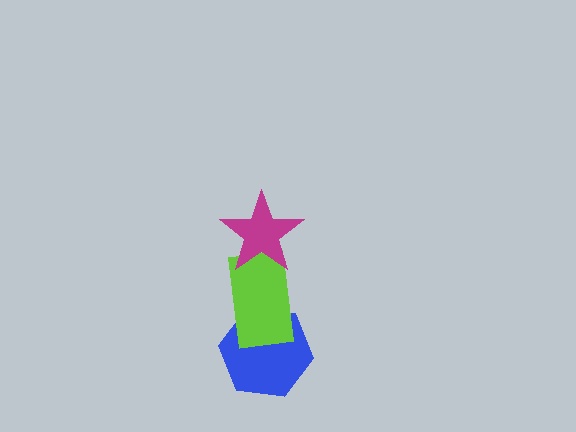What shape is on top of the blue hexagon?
The lime rectangle is on top of the blue hexagon.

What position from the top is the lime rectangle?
The lime rectangle is 2nd from the top.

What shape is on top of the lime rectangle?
The magenta star is on top of the lime rectangle.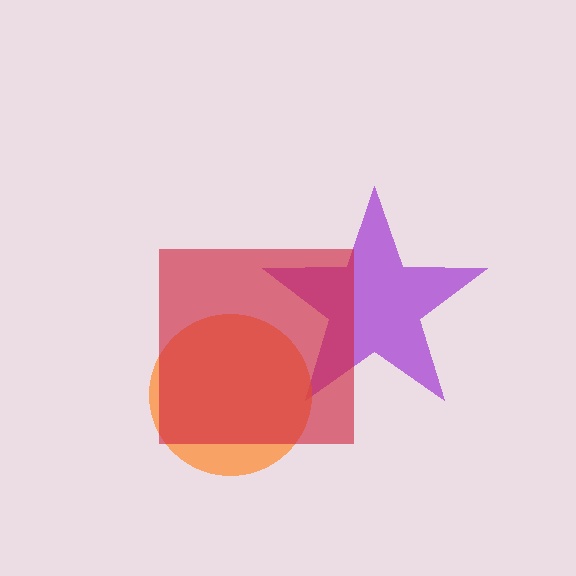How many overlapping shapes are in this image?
There are 3 overlapping shapes in the image.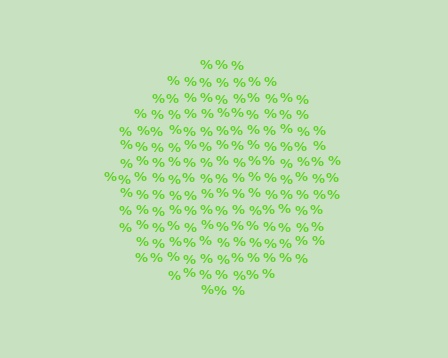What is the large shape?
The large shape is a circle.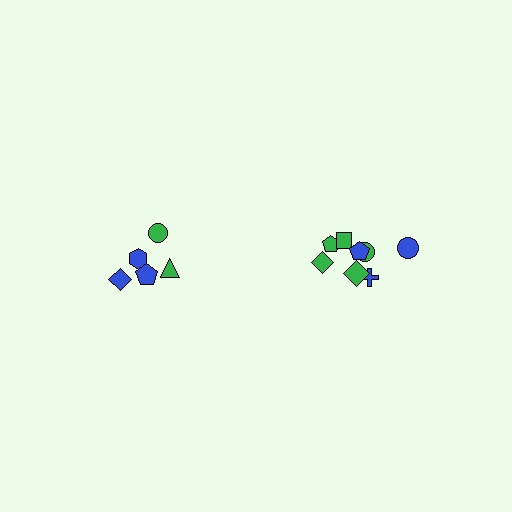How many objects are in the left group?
There are 5 objects.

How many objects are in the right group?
There are 8 objects.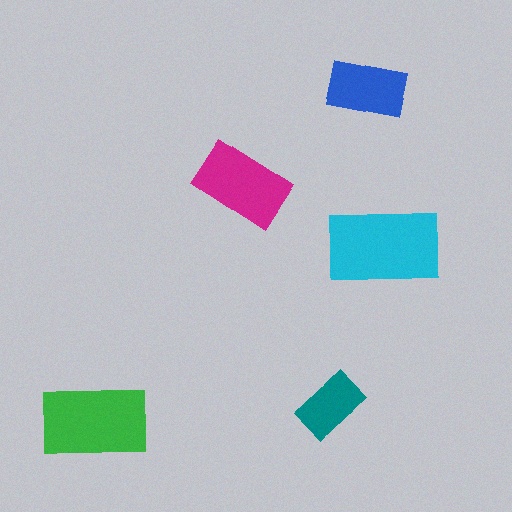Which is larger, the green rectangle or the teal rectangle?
The green one.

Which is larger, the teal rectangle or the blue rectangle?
The blue one.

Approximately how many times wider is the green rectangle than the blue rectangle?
About 1.5 times wider.